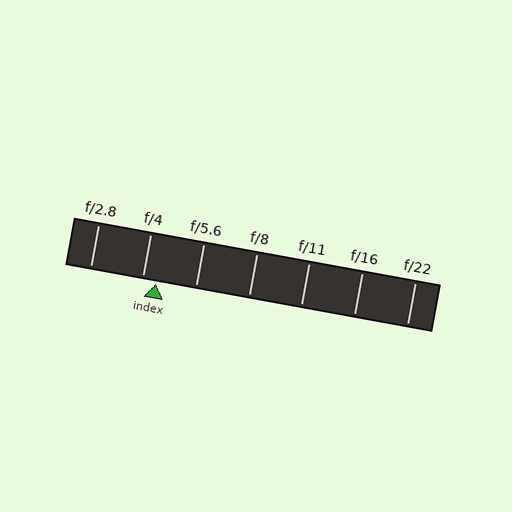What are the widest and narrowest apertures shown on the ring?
The widest aperture shown is f/2.8 and the narrowest is f/22.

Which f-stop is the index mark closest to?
The index mark is closest to f/4.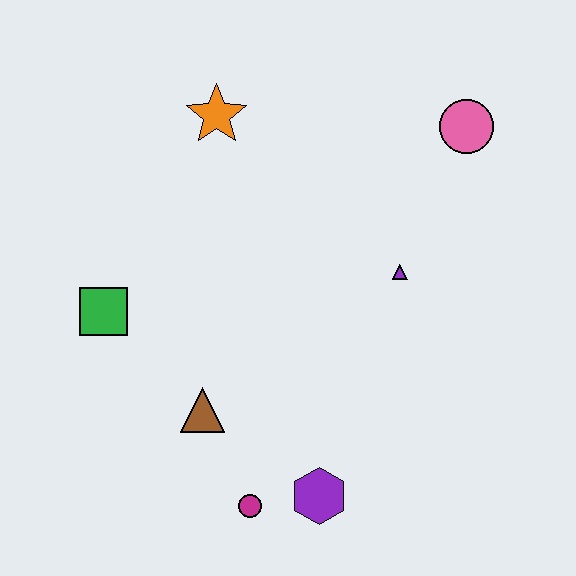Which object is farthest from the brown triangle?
The pink circle is farthest from the brown triangle.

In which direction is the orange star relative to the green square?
The orange star is above the green square.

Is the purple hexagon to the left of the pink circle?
Yes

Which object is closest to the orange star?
The green square is closest to the orange star.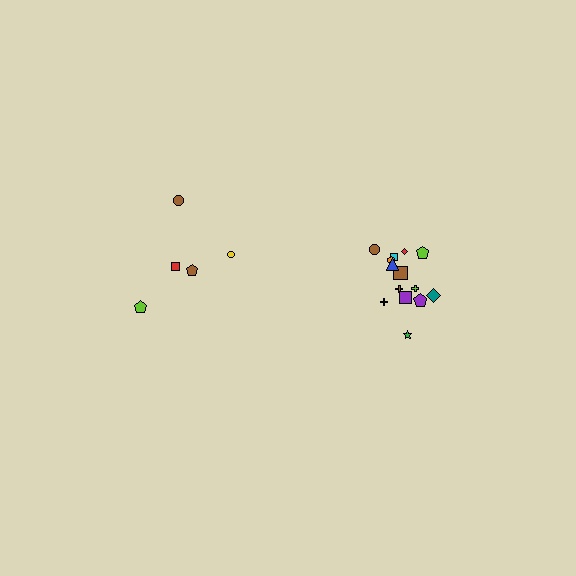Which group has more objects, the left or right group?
The right group.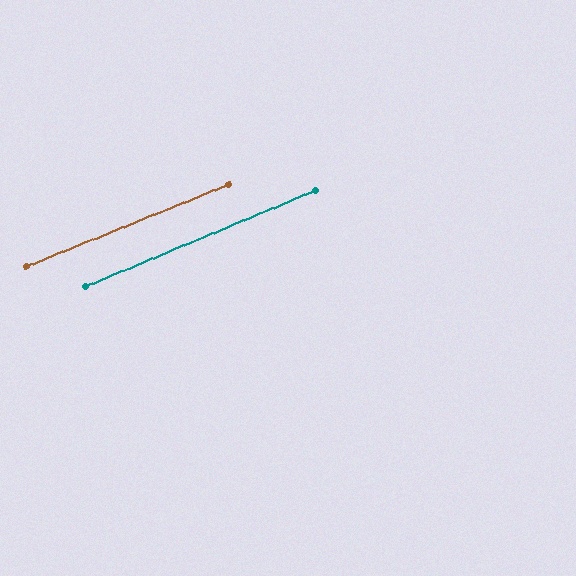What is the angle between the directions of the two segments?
Approximately 1 degree.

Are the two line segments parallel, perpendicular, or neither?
Parallel — their directions differ by only 0.7°.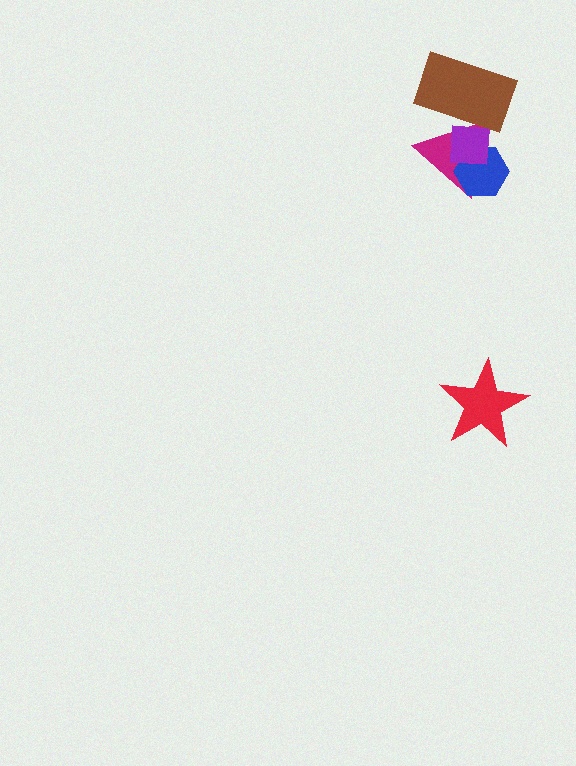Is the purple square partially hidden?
Yes, it is partially covered by another shape.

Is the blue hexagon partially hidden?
Yes, it is partially covered by another shape.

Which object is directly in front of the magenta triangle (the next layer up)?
The blue hexagon is directly in front of the magenta triangle.